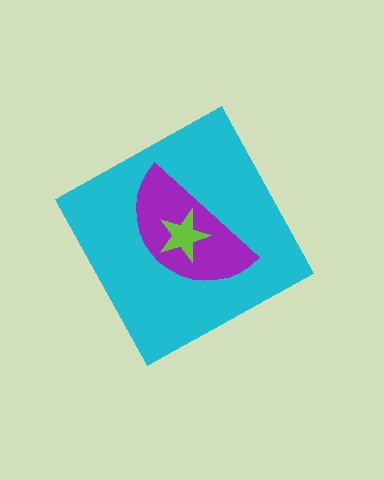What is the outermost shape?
The cyan diamond.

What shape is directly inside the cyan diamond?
The purple semicircle.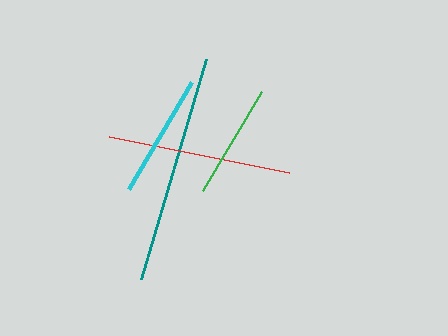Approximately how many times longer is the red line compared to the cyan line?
The red line is approximately 1.5 times the length of the cyan line.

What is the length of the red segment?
The red segment is approximately 184 pixels long.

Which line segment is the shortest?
The green line is the shortest at approximately 115 pixels.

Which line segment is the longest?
The teal line is the longest at approximately 230 pixels.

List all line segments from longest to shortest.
From longest to shortest: teal, red, cyan, green.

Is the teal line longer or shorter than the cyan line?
The teal line is longer than the cyan line.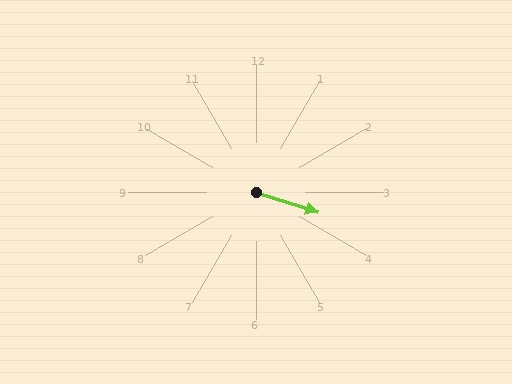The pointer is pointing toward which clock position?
Roughly 4 o'clock.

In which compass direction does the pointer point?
East.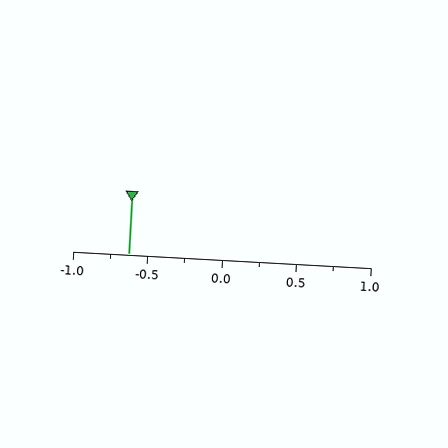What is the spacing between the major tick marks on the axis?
The major ticks are spaced 0.5 apart.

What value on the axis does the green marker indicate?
The marker indicates approximately -0.62.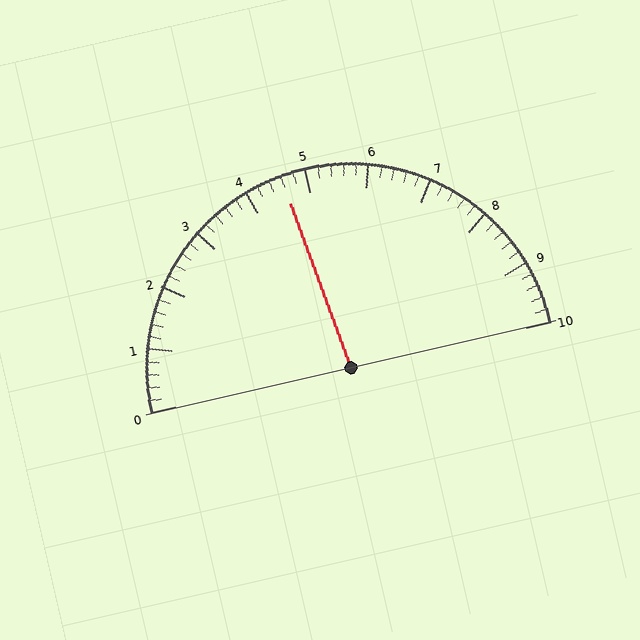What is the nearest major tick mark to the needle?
The nearest major tick mark is 5.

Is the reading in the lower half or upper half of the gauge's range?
The reading is in the lower half of the range (0 to 10).